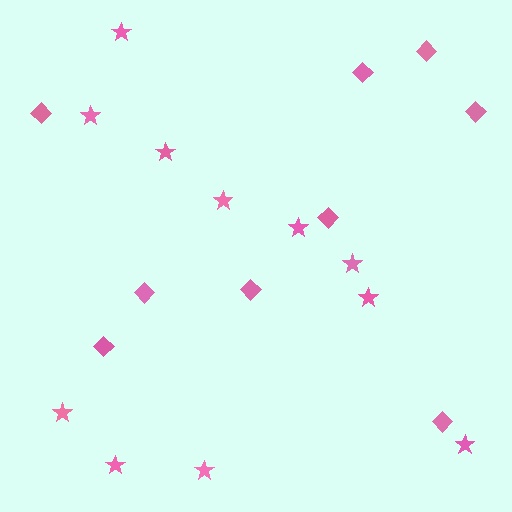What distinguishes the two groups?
There are 2 groups: one group of stars (11) and one group of diamonds (9).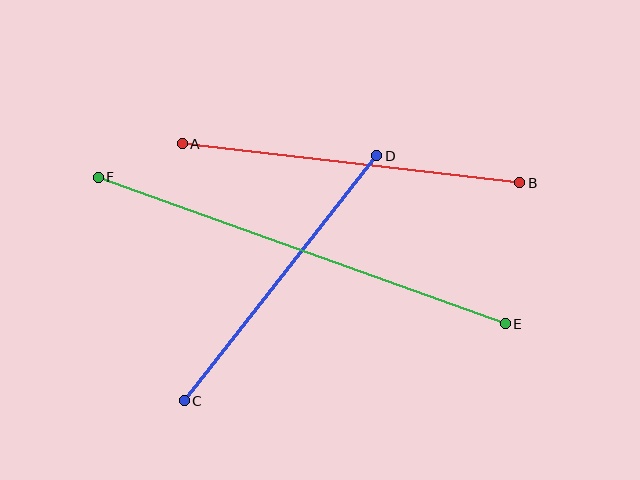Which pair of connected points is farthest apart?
Points E and F are farthest apart.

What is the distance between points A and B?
The distance is approximately 340 pixels.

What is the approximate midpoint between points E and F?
The midpoint is at approximately (302, 251) pixels.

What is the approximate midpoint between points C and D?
The midpoint is at approximately (280, 278) pixels.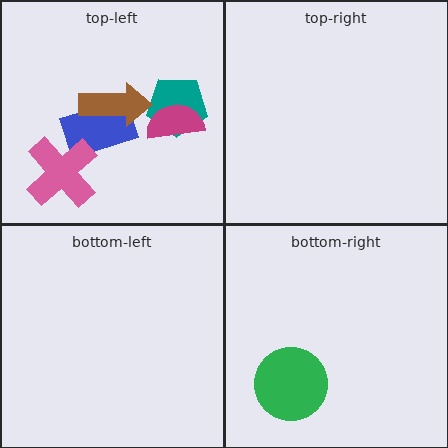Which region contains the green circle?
The bottom-right region.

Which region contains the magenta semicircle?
The top-left region.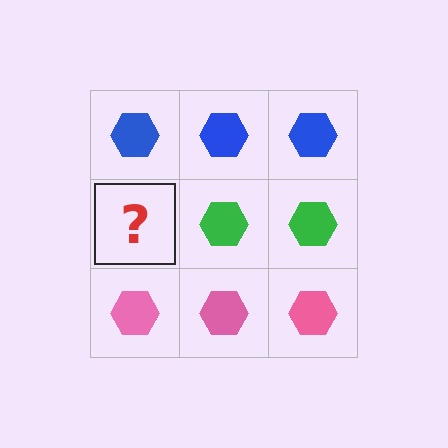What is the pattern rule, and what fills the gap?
The rule is that each row has a consistent color. The gap should be filled with a green hexagon.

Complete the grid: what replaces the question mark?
The question mark should be replaced with a green hexagon.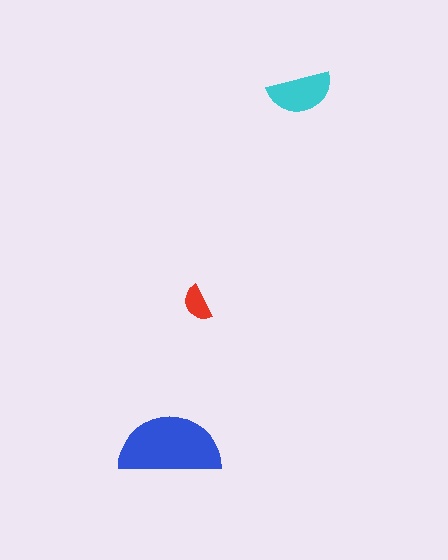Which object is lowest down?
The blue semicircle is bottommost.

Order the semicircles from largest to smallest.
the blue one, the cyan one, the red one.